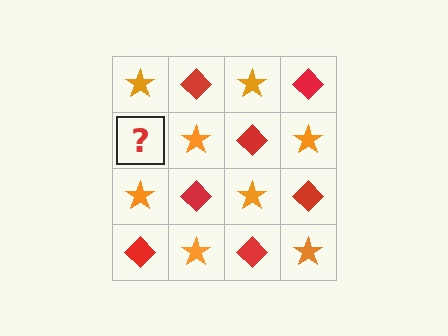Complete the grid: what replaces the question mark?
The question mark should be replaced with a red diamond.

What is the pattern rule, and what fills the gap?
The rule is that it alternates orange star and red diamond in a checkerboard pattern. The gap should be filled with a red diamond.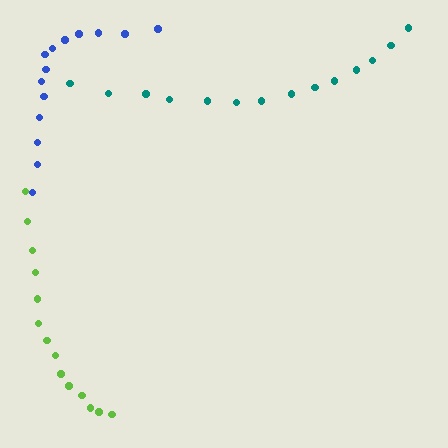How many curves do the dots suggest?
There are 3 distinct paths.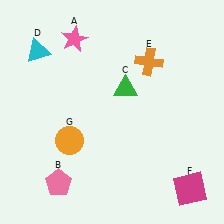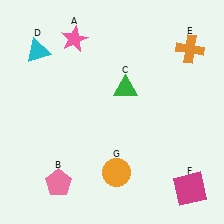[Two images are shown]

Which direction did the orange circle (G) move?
The orange circle (G) moved right.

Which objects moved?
The objects that moved are: the orange cross (E), the orange circle (G).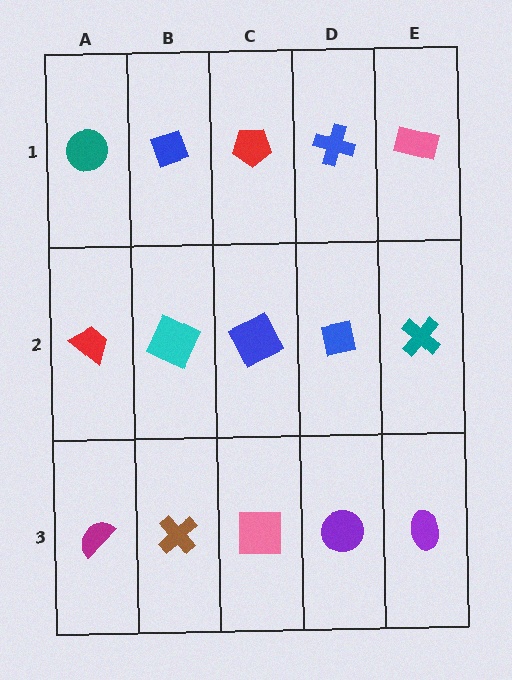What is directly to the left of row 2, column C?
A cyan square.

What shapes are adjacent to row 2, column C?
A red pentagon (row 1, column C), a pink square (row 3, column C), a cyan square (row 2, column B), a blue square (row 2, column D).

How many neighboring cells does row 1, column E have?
2.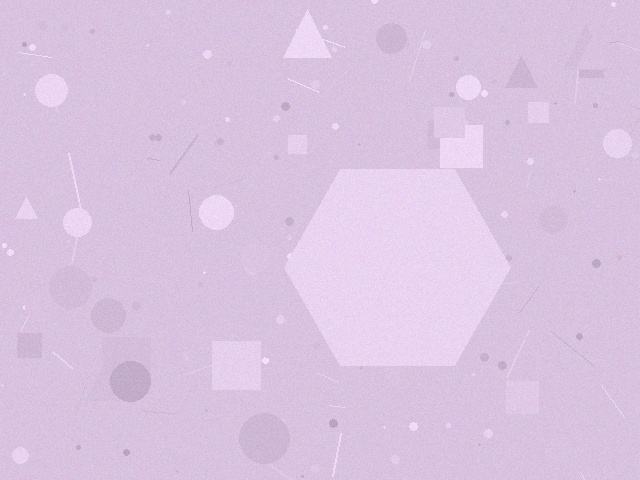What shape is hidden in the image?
A hexagon is hidden in the image.